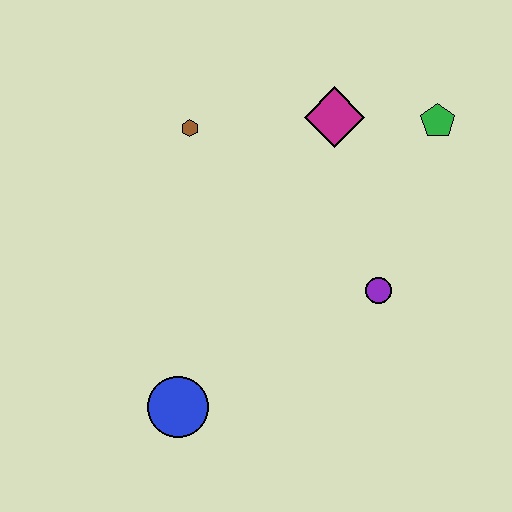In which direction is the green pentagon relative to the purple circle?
The green pentagon is above the purple circle.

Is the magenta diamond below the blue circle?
No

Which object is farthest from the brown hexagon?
The blue circle is farthest from the brown hexagon.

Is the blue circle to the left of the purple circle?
Yes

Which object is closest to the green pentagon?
The magenta diamond is closest to the green pentagon.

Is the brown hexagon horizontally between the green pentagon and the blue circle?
Yes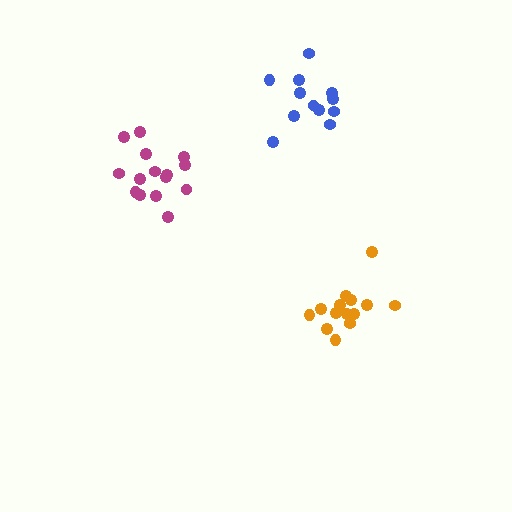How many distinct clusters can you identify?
There are 3 distinct clusters.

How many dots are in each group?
Group 1: 15 dots, Group 2: 15 dots, Group 3: 12 dots (42 total).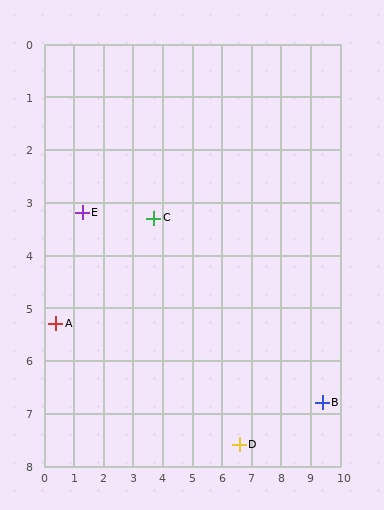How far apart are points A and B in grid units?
Points A and B are about 9.1 grid units apart.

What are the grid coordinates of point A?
Point A is at approximately (0.4, 5.3).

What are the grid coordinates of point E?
Point E is at approximately (1.3, 3.2).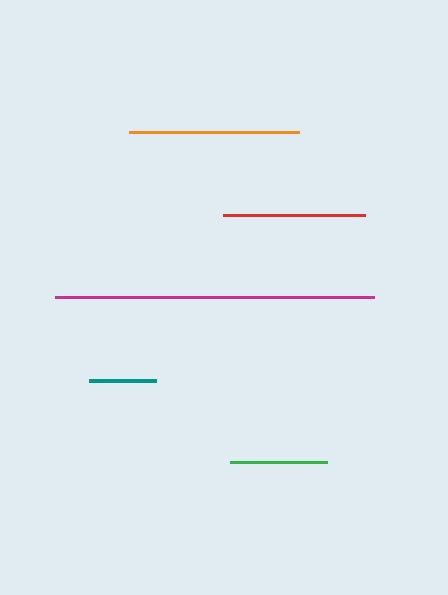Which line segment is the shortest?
The teal line is the shortest at approximately 67 pixels.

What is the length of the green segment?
The green segment is approximately 98 pixels long.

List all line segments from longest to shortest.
From longest to shortest: magenta, orange, red, green, teal.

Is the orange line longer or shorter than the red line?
The orange line is longer than the red line.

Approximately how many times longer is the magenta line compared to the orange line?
The magenta line is approximately 1.9 times the length of the orange line.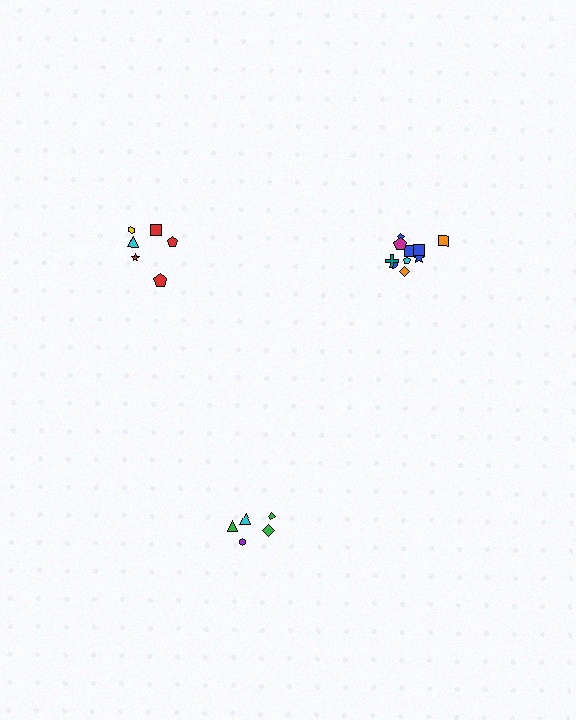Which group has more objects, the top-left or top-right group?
The top-right group.